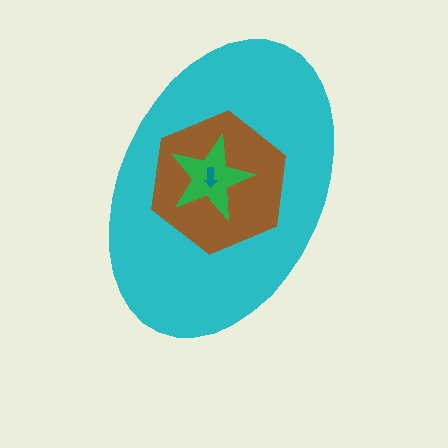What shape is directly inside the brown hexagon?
The green star.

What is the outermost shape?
The cyan ellipse.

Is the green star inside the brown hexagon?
Yes.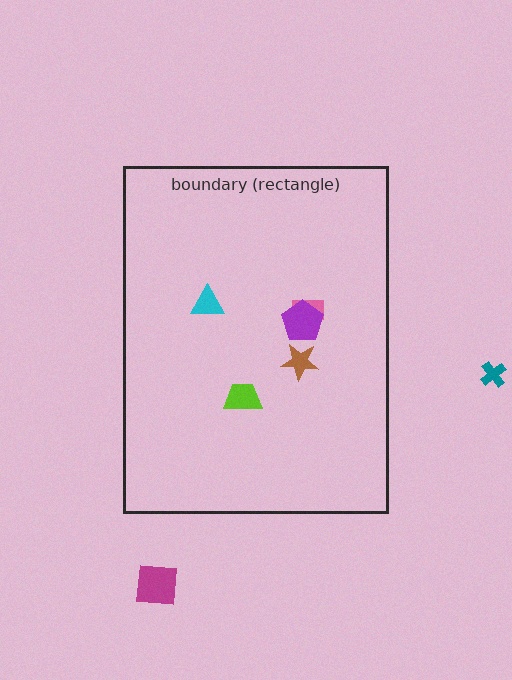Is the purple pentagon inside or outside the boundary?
Inside.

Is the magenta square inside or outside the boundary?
Outside.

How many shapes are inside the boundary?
5 inside, 2 outside.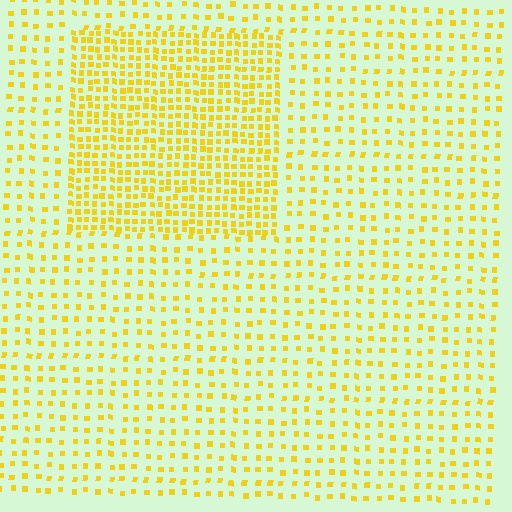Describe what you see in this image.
The image contains small yellow elements arranged at two different densities. A rectangle-shaped region is visible where the elements are more densely packed than the surrounding area.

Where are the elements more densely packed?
The elements are more densely packed inside the rectangle boundary.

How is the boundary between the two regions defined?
The boundary is defined by a change in element density (approximately 2.3x ratio). All elements are the same color, size, and shape.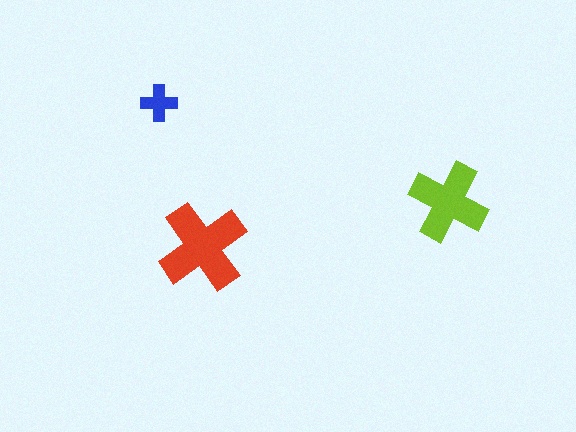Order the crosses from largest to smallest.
the red one, the lime one, the blue one.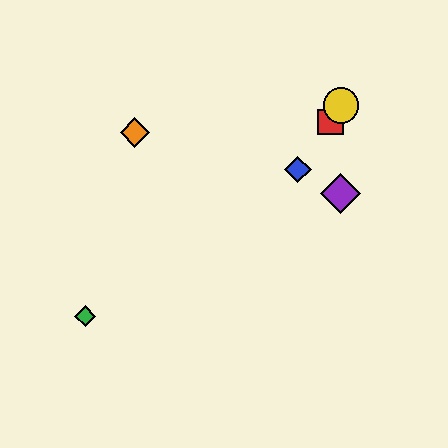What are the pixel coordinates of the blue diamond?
The blue diamond is at (298, 170).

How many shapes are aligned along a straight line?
3 shapes (the red square, the blue diamond, the yellow circle) are aligned along a straight line.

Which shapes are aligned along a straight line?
The red square, the blue diamond, the yellow circle are aligned along a straight line.